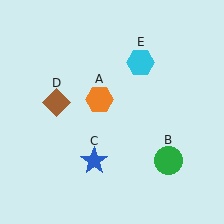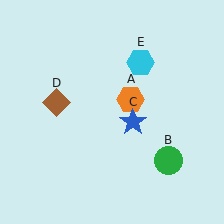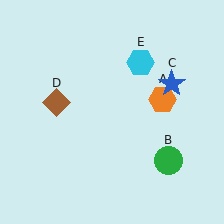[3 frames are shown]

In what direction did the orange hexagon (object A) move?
The orange hexagon (object A) moved right.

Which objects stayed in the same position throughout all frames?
Green circle (object B) and brown diamond (object D) and cyan hexagon (object E) remained stationary.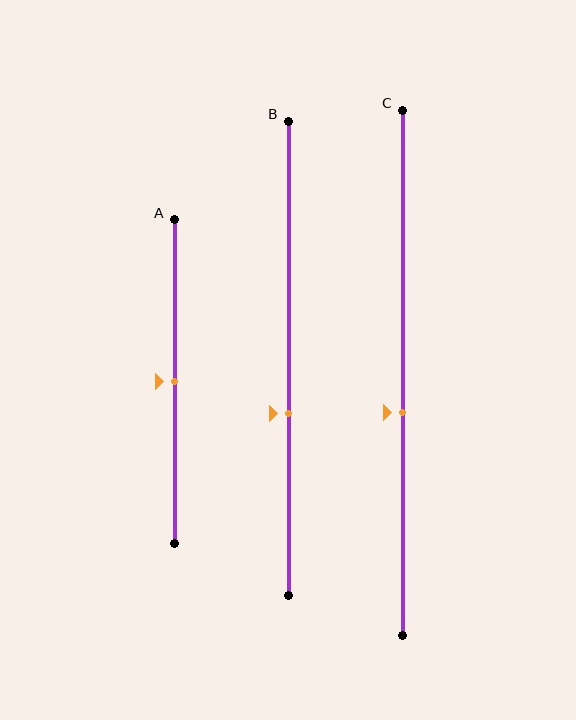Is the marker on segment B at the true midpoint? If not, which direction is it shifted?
No, the marker on segment B is shifted downward by about 12% of the segment length.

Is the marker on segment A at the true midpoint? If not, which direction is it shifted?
Yes, the marker on segment A is at the true midpoint.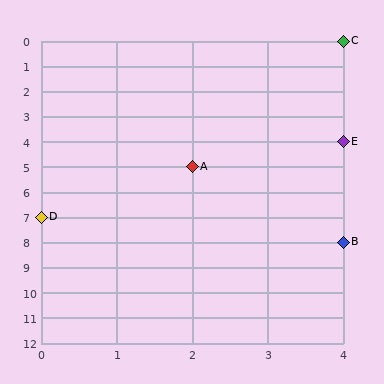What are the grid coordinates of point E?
Point E is at grid coordinates (4, 4).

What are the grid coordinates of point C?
Point C is at grid coordinates (4, 0).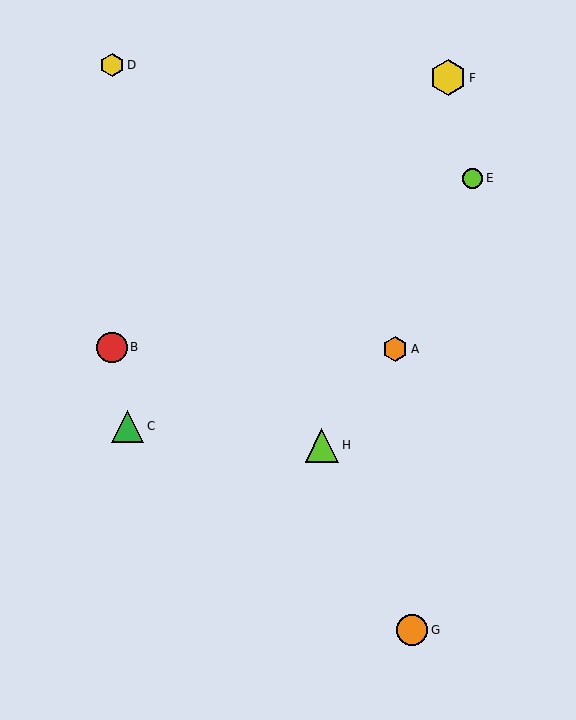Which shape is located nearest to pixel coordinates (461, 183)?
The lime circle (labeled E) at (473, 178) is nearest to that location.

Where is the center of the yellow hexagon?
The center of the yellow hexagon is at (112, 65).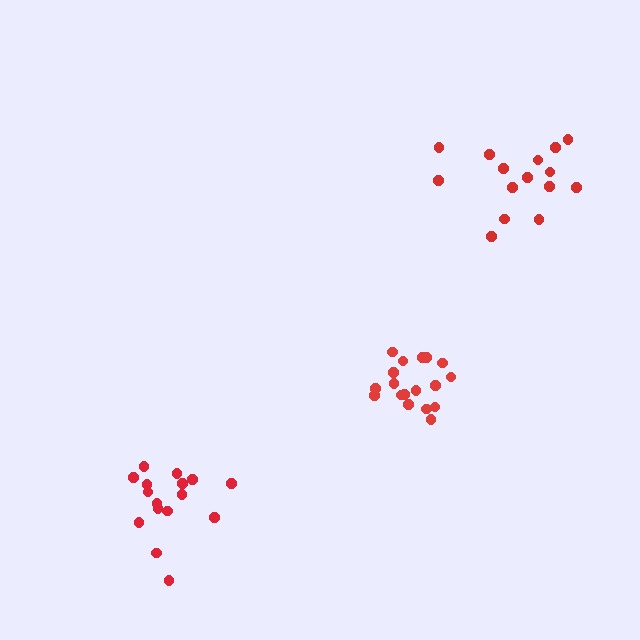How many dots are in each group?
Group 1: 16 dots, Group 2: 18 dots, Group 3: 16 dots (50 total).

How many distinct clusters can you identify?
There are 3 distinct clusters.